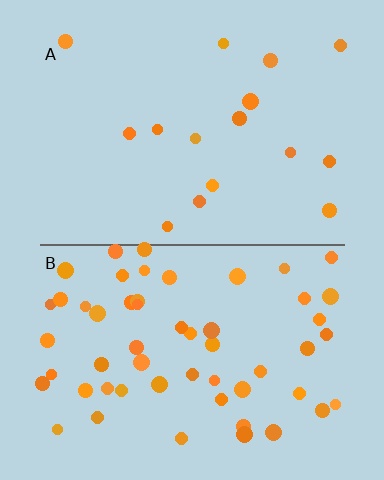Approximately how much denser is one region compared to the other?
Approximately 3.4× — region B over region A.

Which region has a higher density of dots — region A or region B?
B (the bottom).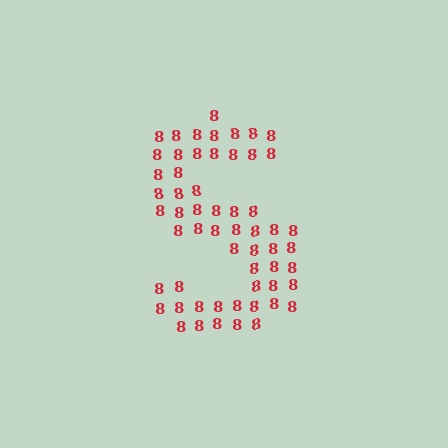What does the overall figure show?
The overall figure shows the letter S.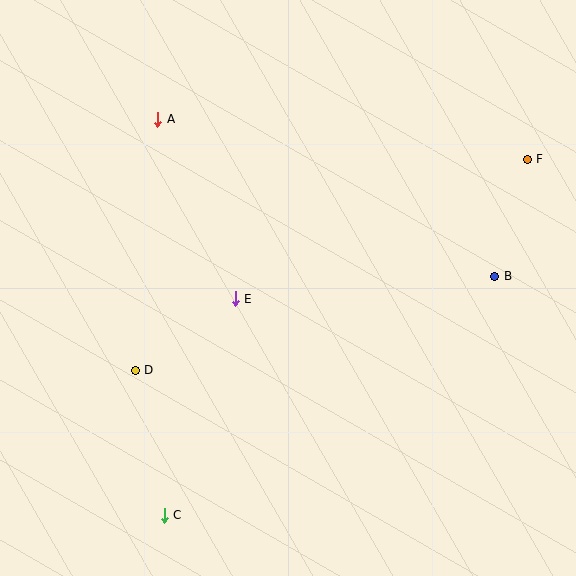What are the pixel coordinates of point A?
Point A is at (158, 119).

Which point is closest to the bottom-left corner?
Point C is closest to the bottom-left corner.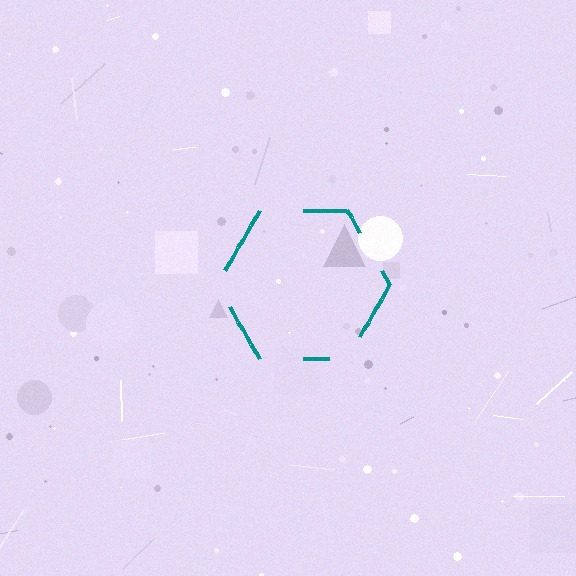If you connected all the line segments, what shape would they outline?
They would outline a hexagon.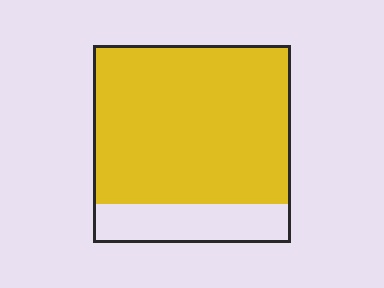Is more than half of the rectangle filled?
Yes.